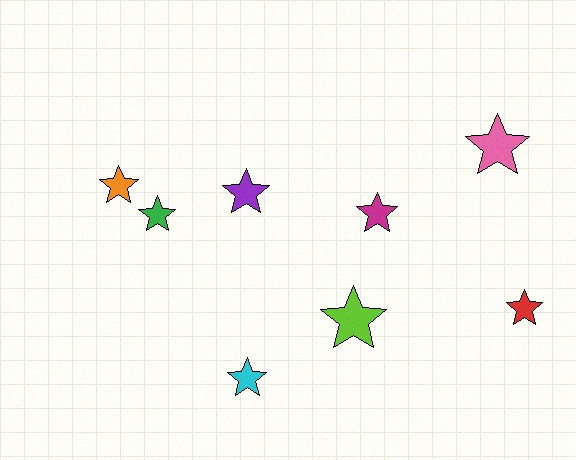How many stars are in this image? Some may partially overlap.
There are 8 stars.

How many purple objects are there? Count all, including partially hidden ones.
There is 1 purple object.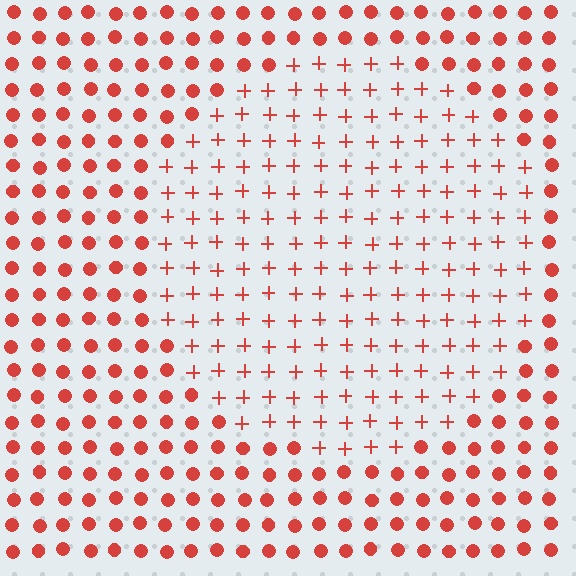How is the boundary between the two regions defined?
The boundary is defined by a change in element shape: plus signs inside vs. circles outside. All elements share the same color and spacing.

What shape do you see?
I see a circle.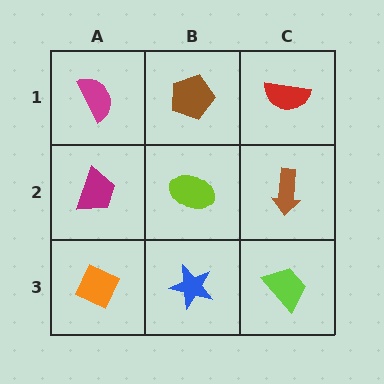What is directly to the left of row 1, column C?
A brown pentagon.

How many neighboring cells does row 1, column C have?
2.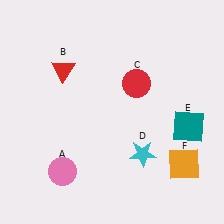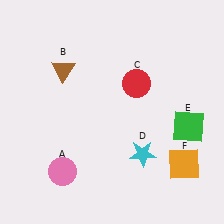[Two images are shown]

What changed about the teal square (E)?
In Image 1, E is teal. In Image 2, it changed to green.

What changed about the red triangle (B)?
In Image 1, B is red. In Image 2, it changed to brown.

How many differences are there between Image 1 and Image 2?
There are 2 differences between the two images.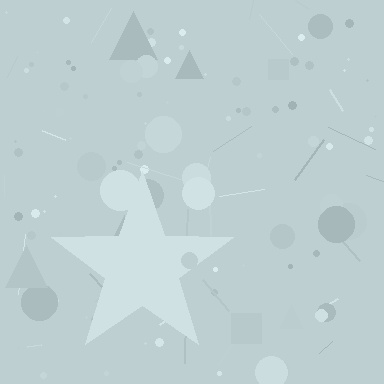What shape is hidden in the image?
A star is hidden in the image.